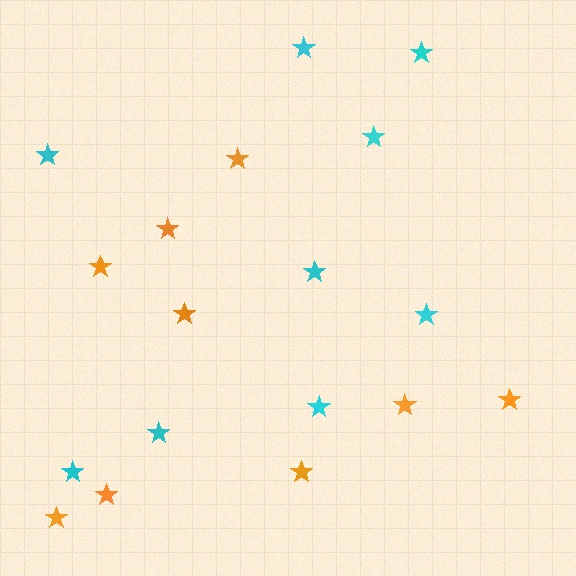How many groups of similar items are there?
There are 2 groups: one group of orange stars (9) and one group of cyan stars (9).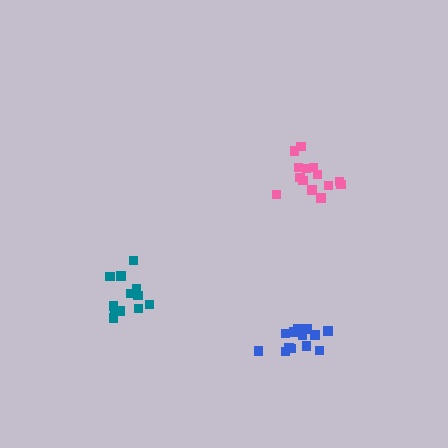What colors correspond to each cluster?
The clusters are colored: pink, blue, teal.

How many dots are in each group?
Group 1: 14 dots, Group 2: 13 dots, Group 3: 12 dots (39 total).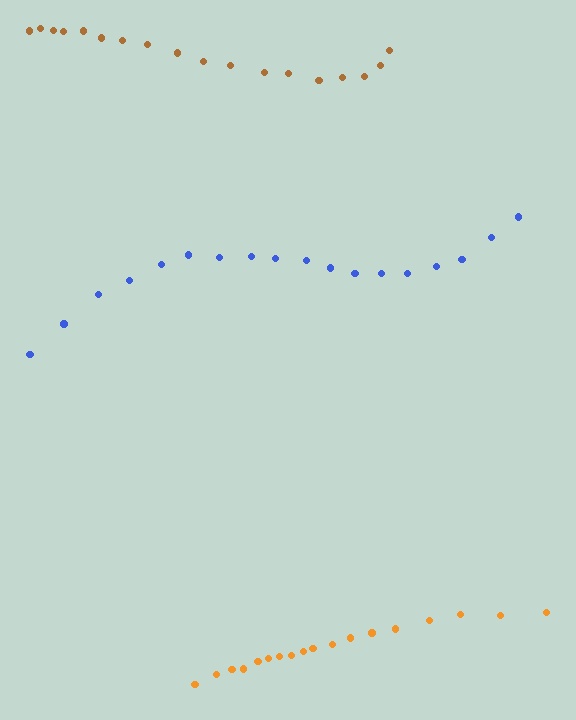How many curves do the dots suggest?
There are 3 distinct paths.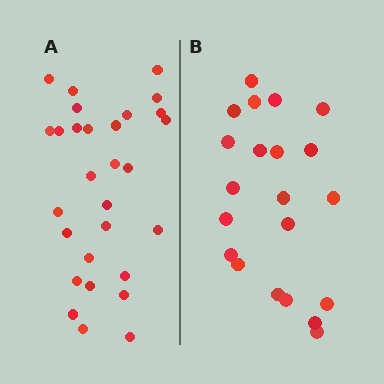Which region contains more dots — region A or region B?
Region A (the left region) has more dots.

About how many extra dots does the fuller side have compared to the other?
Region A has roughly 8 or so more dots than region B.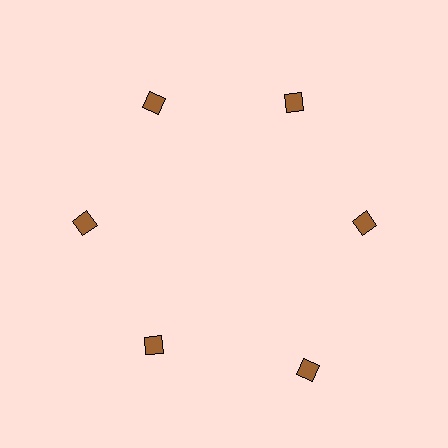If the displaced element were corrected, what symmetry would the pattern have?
It would have 6-fold rotational symmetry — the pattern would map onto itself every 60 degrees.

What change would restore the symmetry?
The symmetry would be restored by moving it inward, back onto the ring so that all 6 diamonds sit at equal angles and equal distance from the center.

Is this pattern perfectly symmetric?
No. The 6 brown diamonds are arranged in a ring, but one element near the 5 o'clock position is pushed outward from the center, breaking the 6-fold rotational symmetry.